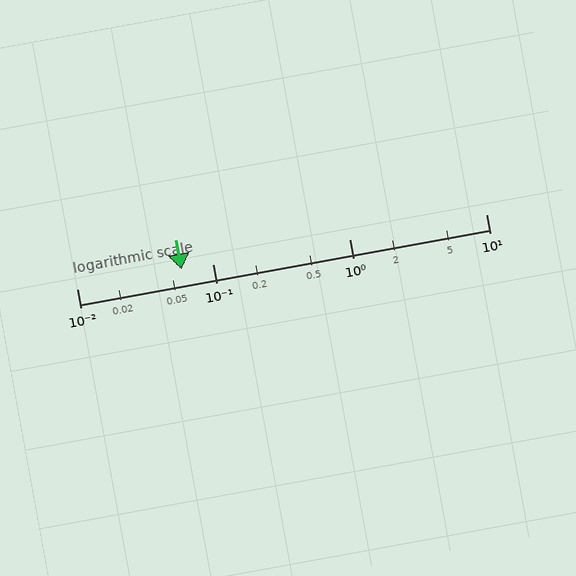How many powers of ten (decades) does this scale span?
The scale spans 3 decades, from 0.01 to 10.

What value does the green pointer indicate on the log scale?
The pointer indicates approximately 0.059.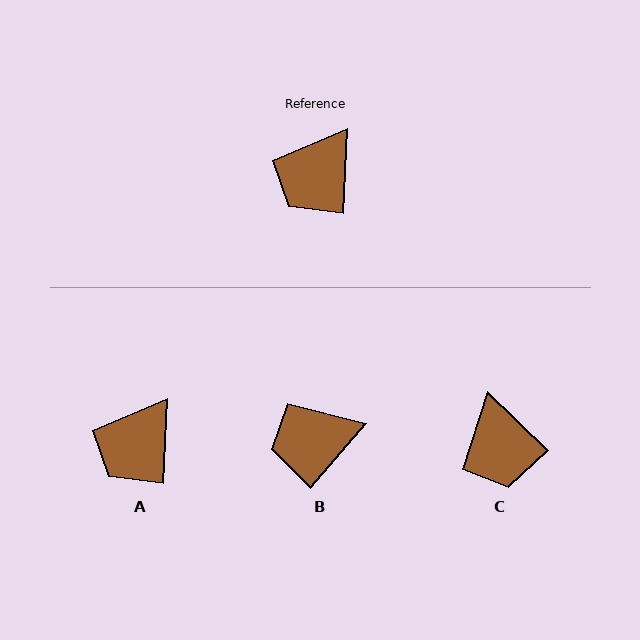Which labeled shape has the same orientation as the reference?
A.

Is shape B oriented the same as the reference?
No, it is off by about 38 degrees.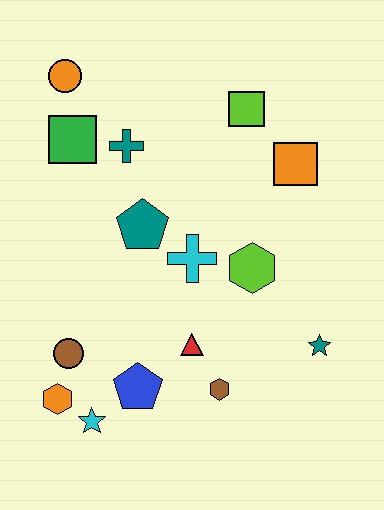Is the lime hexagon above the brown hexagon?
Yes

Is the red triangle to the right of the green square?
Yes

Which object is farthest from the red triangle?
The orange circle is farthest from the red triangle.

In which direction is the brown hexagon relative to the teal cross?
The brown hexagon is below the teal cross.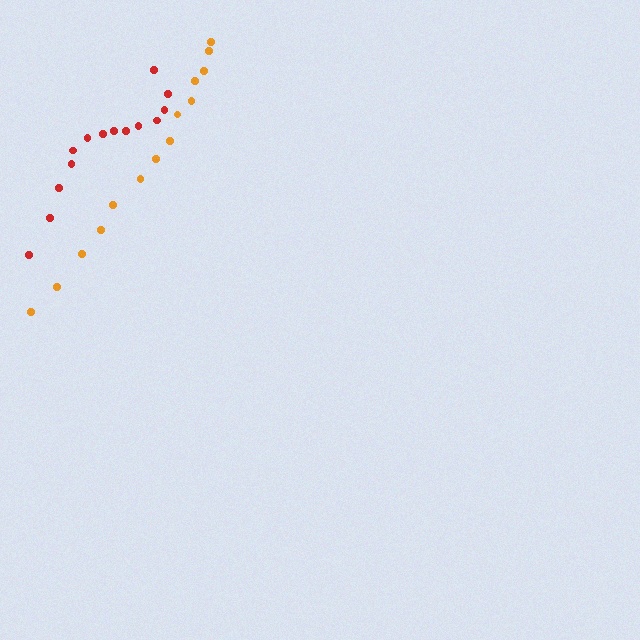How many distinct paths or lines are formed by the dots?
There are 2 distinct paths.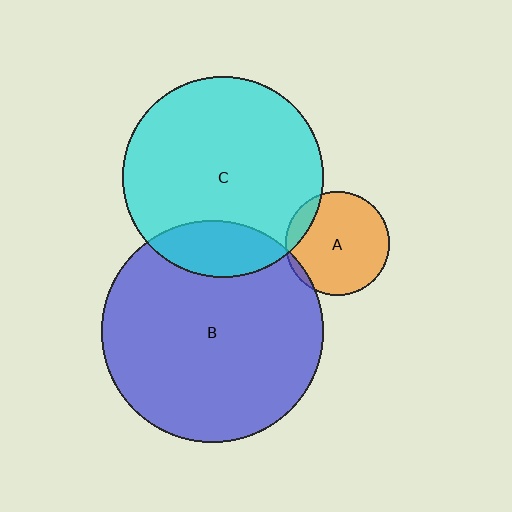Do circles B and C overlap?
Yes.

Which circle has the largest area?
Circle B (blue).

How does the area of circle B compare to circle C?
Approximately 1.2 times.